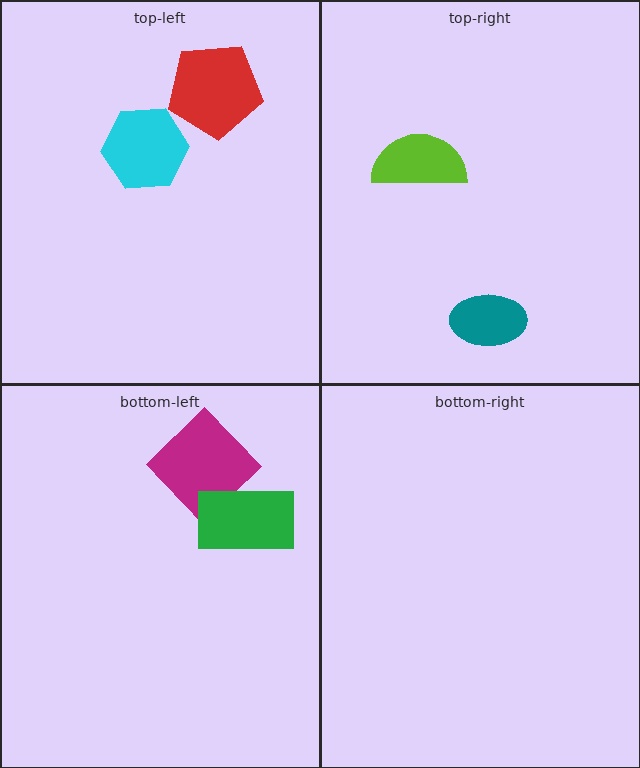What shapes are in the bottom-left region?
The magenta diamond, the green rectangle.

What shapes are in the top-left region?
The red pentagon, the cyan hexagon.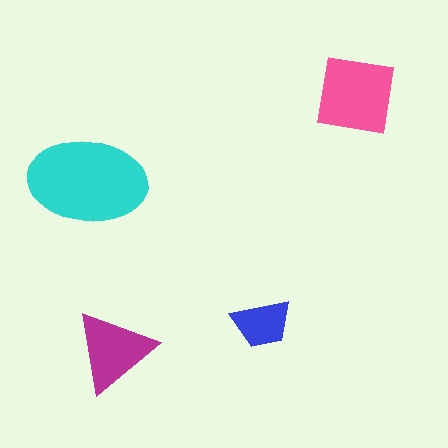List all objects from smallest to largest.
The blue trapezoid, the magenta triangle, the pink square, the cyan ellipse.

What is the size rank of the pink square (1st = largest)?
2nd.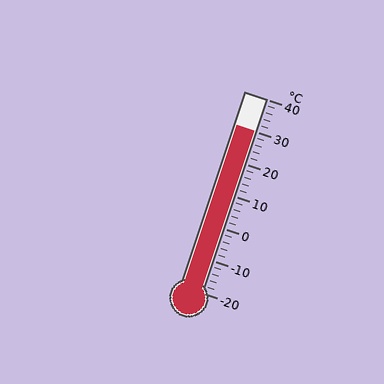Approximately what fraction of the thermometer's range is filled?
The thermometer is filled to approximately 85% of its range.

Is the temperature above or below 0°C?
The temperature is above 0°C.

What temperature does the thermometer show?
The thermometer shows approximately 30°C.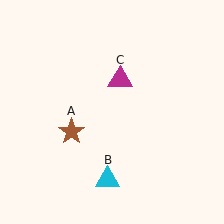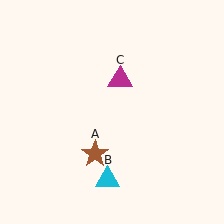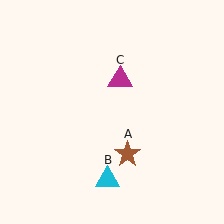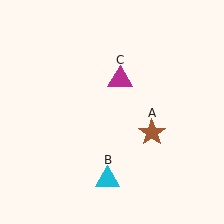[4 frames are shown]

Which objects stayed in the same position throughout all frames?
Cyan triangle (object B) and magenta triangle (object C) remained stationary.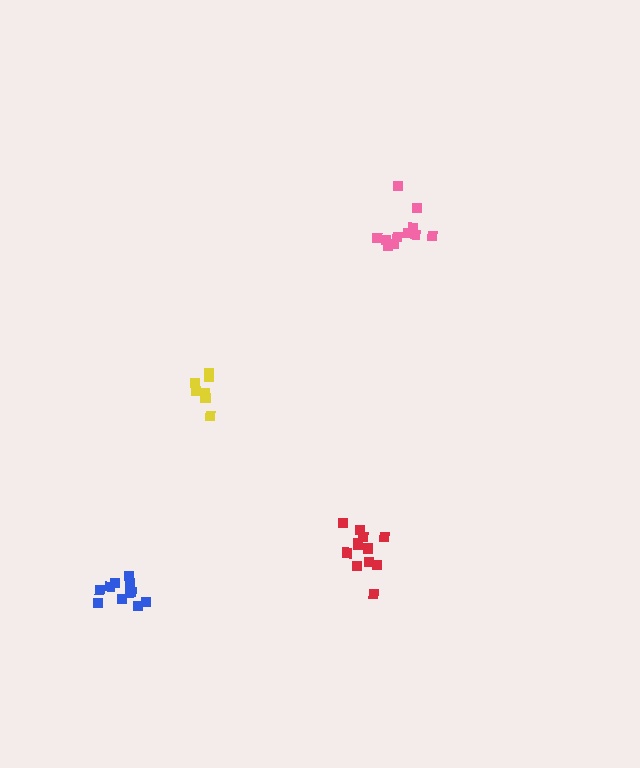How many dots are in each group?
Group 1: 11 dots, Group 2: 12 dots, Group 3: 11 dots, Group 4: 7 dots (41 total).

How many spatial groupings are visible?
There are 4 spatial groupings.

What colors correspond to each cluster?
The clusters are colored: pink, red, blue, yellow.